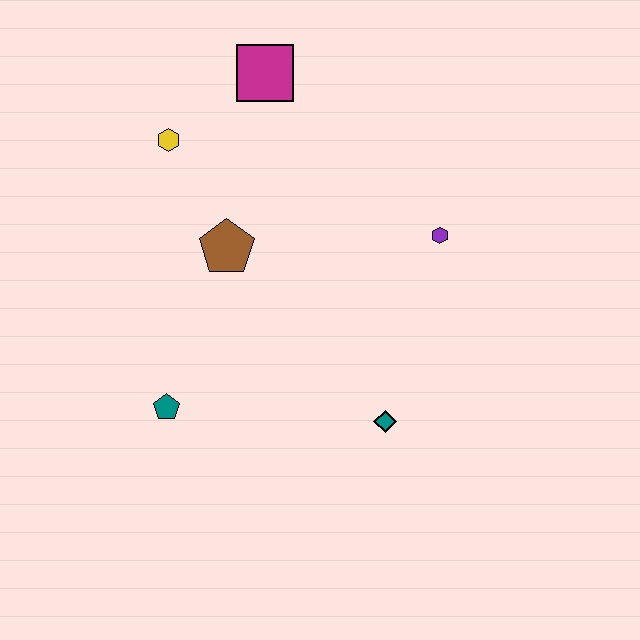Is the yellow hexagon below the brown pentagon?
No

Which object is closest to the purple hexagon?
The teal diamond is closest to the purple hexagon.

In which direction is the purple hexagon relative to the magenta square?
The purple hexagon is to the right of the magenta square.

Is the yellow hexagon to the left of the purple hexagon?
Yes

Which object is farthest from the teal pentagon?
The magenta square is farthest from the teal pentagon.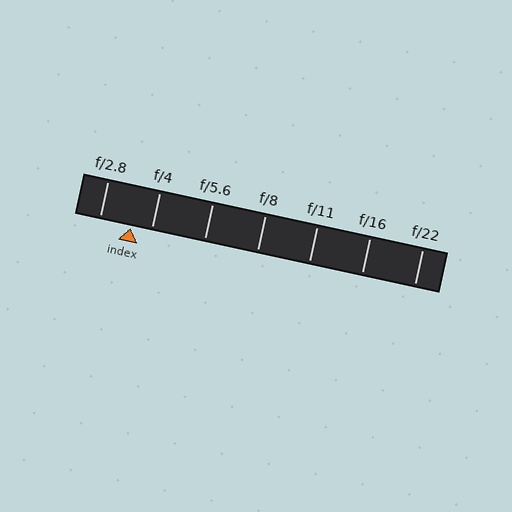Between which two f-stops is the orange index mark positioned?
The index mark is between f/2.8 and f/4.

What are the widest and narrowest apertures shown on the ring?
The widest aperture shown is f/2.8 and the narrowest is f/22.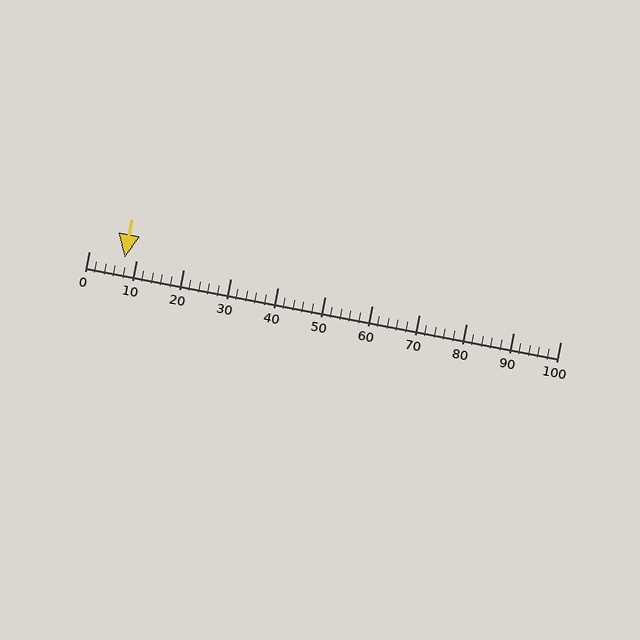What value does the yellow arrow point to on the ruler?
The yellow arrow points to approximately 8.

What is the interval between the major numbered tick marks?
The major tick marks are spaced 10 units apart.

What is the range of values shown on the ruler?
The ruler shows values from 0 to 100.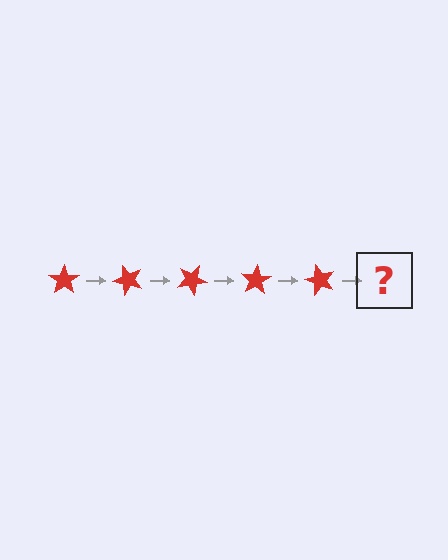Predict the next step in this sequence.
The next step is a red star rotated 250 degrees.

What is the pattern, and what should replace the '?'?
The pattern is that the star rotates 50 degrees each step. The '?' should be a red star rotated 250 degrees.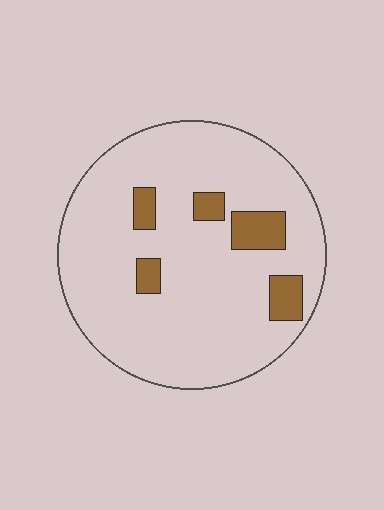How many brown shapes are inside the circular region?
5.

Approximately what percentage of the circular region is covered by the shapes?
Approximately 10%.